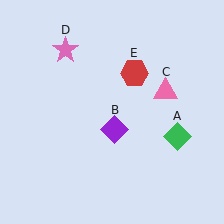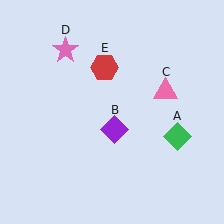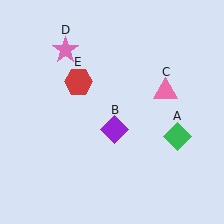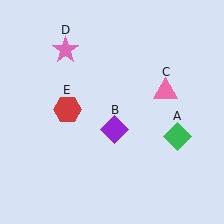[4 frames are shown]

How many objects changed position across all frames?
1 object changed position: red hexagon (object E).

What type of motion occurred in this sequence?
The red hexagon (object E) rotated counterclockwise around the center of the scene.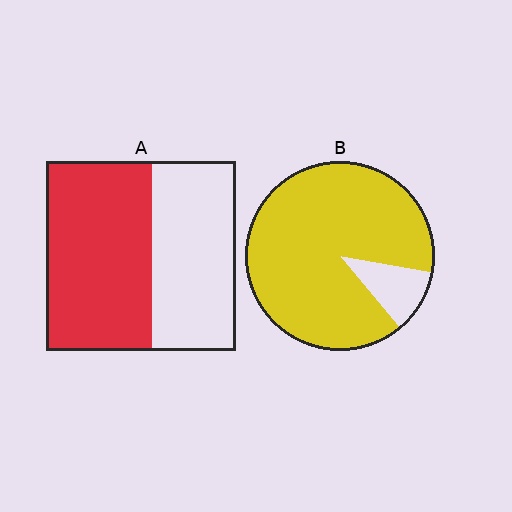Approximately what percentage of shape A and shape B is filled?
A is approximately 55% and B is approximately 90%.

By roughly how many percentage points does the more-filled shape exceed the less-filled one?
By roughly 35 percentage points (B over A).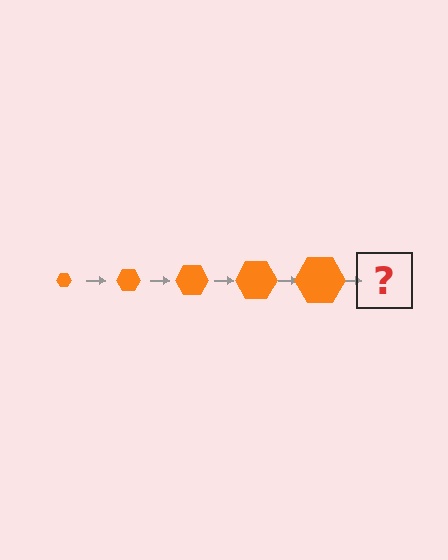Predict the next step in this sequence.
The next step is an orange hexagon, larger than the previous one.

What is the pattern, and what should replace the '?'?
The pattern is that the hexagon gets progressively larger each step. The '?' should be an orange hexagon, larger than the previous one.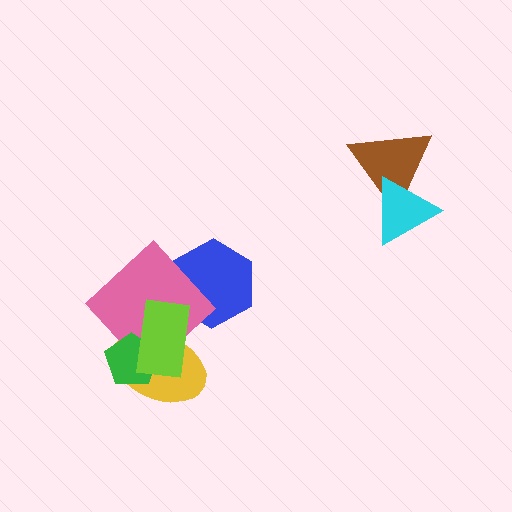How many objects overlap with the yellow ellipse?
3 objects overlap with the yellow ellipse.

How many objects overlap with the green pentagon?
3 objects overlap with the green pentagon.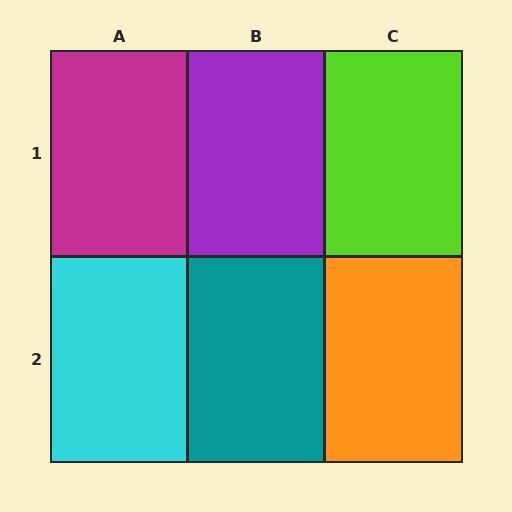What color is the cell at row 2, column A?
Cyan.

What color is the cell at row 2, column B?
Teal.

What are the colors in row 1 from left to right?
Magenta, purple, lime.